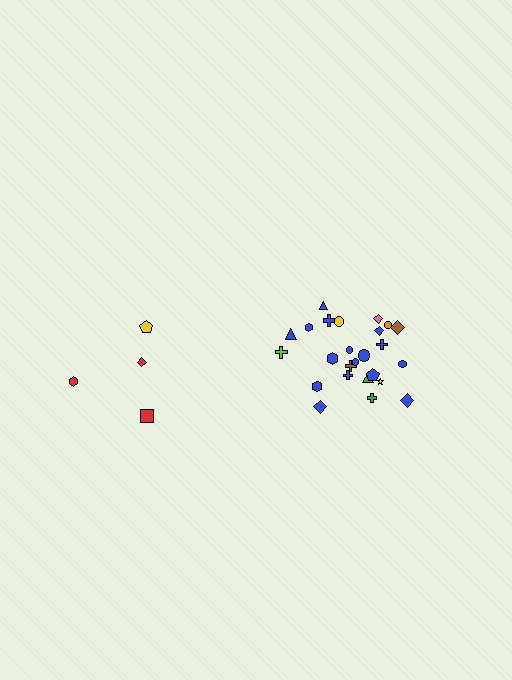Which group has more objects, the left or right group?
The right group.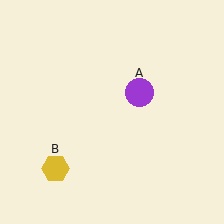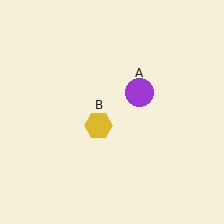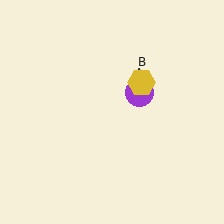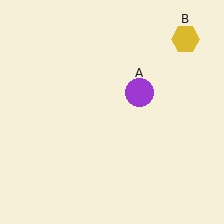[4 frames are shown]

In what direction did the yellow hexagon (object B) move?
The yellow hexagon (object B) moved up and to the right.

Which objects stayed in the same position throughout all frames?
Purple circle (object A) remained stationary.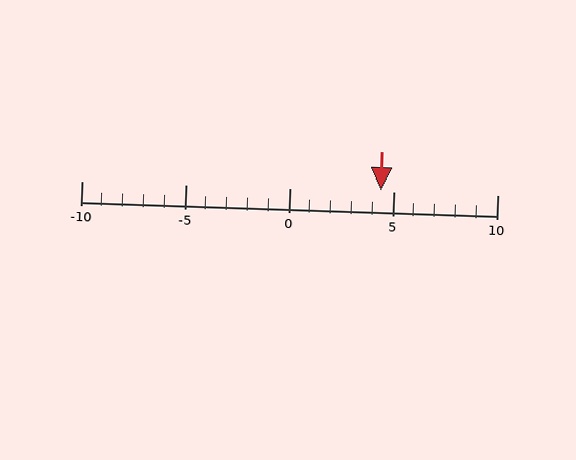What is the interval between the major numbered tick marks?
The major tick marks are spaced 5 units apart.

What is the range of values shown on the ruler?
The ruler shows values from -10 to 10.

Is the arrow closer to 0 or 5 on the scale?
The arrow is closer to 5.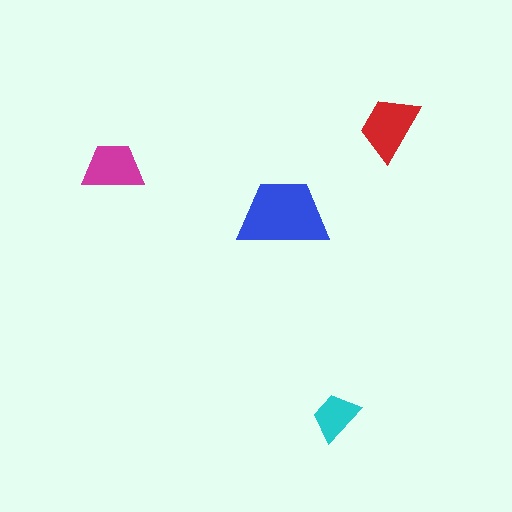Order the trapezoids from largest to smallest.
the blue one, the red one, the magenta one, the cyan one.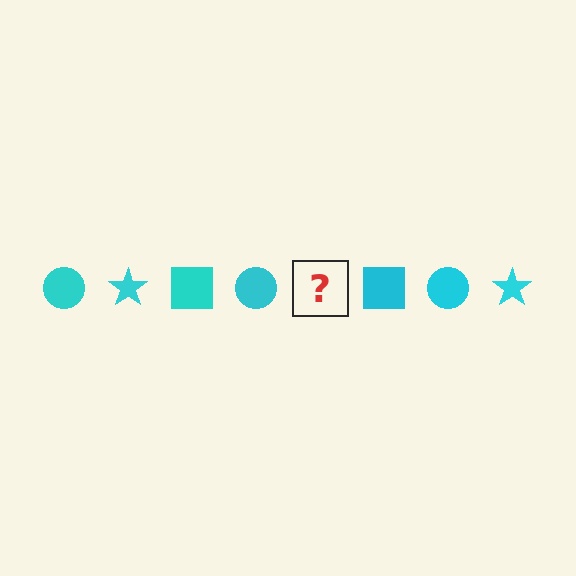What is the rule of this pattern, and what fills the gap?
The rule is that the pattern cycles through circle, star, square shapes in cyan. The gap should be filled with a cyan star.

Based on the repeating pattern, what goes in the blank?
The blank should be a cyan star.